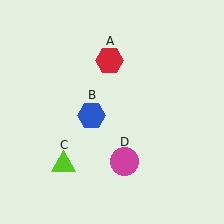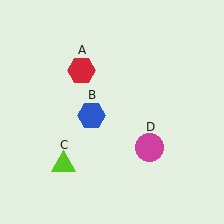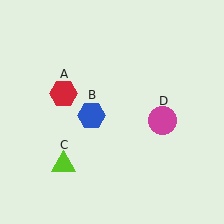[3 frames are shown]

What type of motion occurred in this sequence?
The red hexagon (object A), magenta circle (object D) rotated counterclockwise around the center of the scene.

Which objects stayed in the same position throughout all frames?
Blue hexagon (object B) and lime triangle (object C) remained stationary.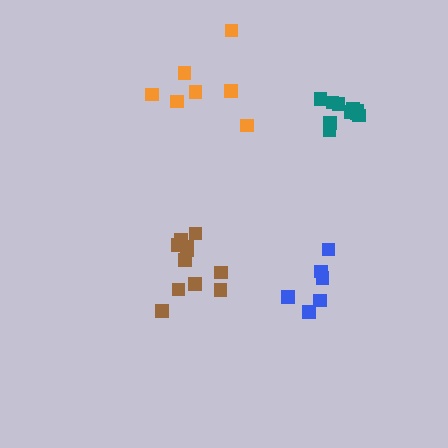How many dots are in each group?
Group 1: 7 dots, Group 2: 6 dots, Group 3: 10 dots, Group 4: 11 dots (34 total).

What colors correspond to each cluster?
The clusters are colored: orange, blue, teal, brown.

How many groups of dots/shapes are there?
There are 4 groups.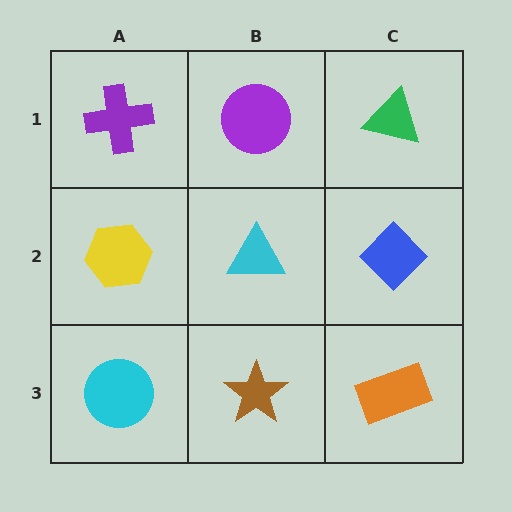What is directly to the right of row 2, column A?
A cyan triangle.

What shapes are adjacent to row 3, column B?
A cyan triangle (row 2, column B), a cyan circle (row 3, column A), an orange rectangle (row 3, column C).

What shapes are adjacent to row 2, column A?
A purple cross (row 1, column A), a cyan circle (row 3, column A), a cyan triangle (row 2, column B).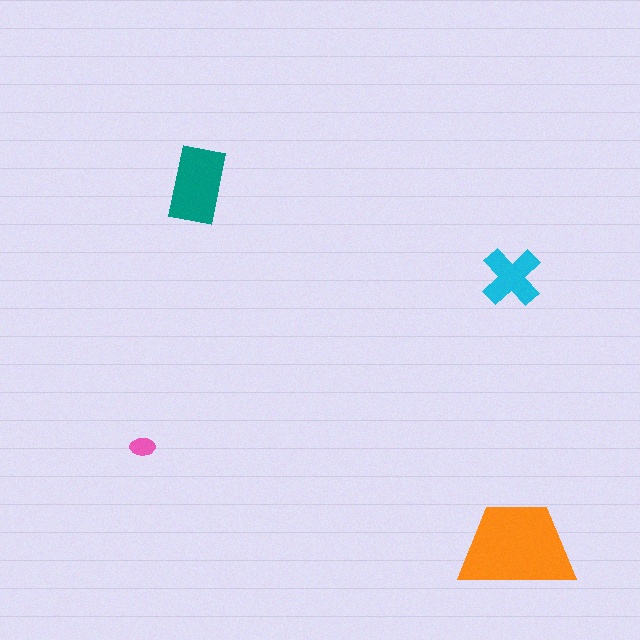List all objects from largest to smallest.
The orange trapezoid, the teal rectangle, the cyan cross, the pink ellipse.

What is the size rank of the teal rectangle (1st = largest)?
2nd.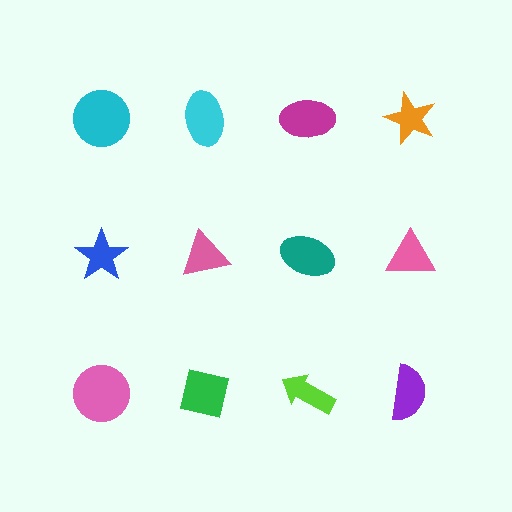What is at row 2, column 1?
A blue star.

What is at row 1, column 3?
A magenta ellipse.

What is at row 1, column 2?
A cyan ellipse.